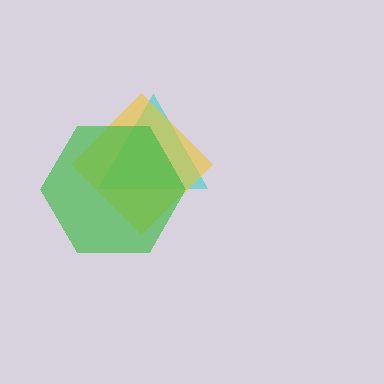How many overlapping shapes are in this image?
There are 3 overlapping shapes in the image.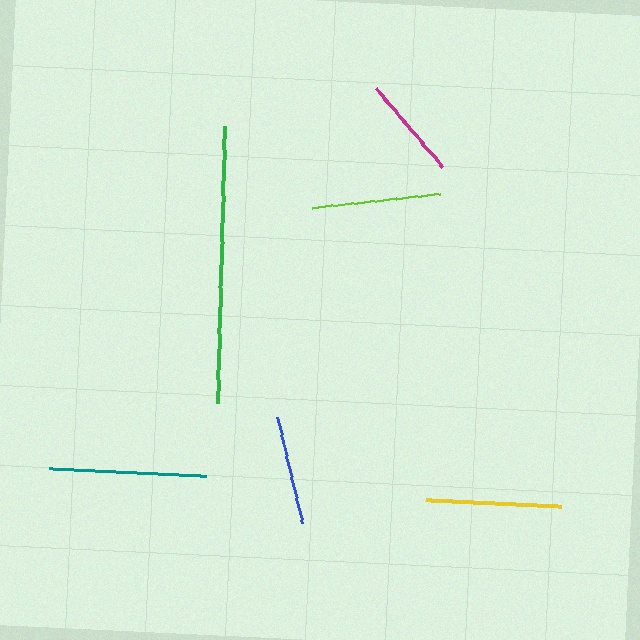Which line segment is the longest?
The green line is the longest at approximately 277 pixels.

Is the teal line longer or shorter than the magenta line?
The teal line is longer than the magenta line.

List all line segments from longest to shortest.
From longest to shortest: green, teal, yellow, lime, blue, magenta.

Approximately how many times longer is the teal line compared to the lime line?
The teal line is approximately 1.2 times the length of the lime line.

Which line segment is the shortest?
The magenta line is the shortest at approximately 103 pixels.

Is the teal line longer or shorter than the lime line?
The teal line is longer than the lime line.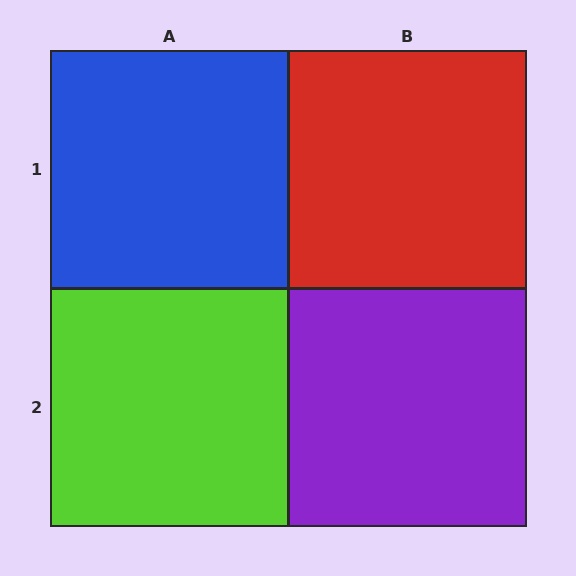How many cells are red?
1 cell is red.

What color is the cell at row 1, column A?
Blue.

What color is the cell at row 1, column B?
Red.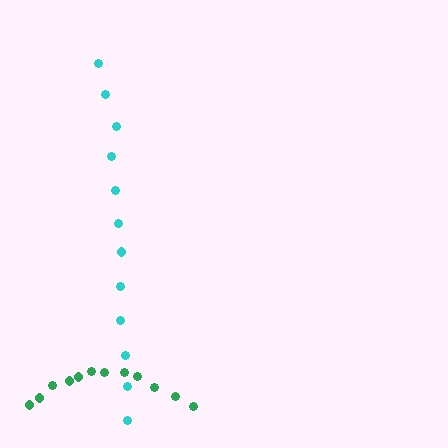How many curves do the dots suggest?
There are 2 distinct paths.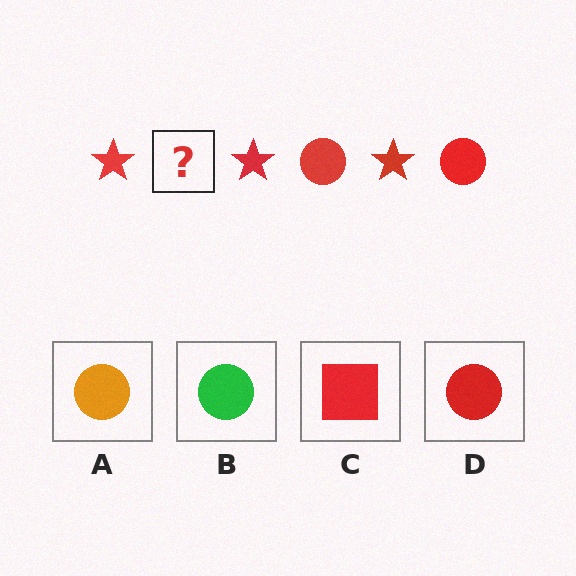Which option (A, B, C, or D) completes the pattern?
D.